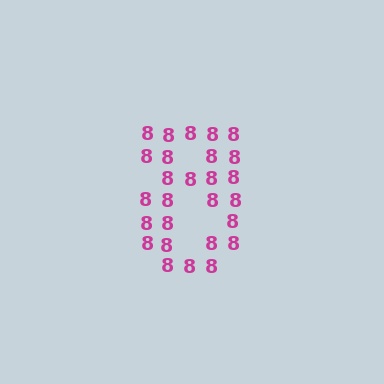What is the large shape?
The large shape is the digit 8.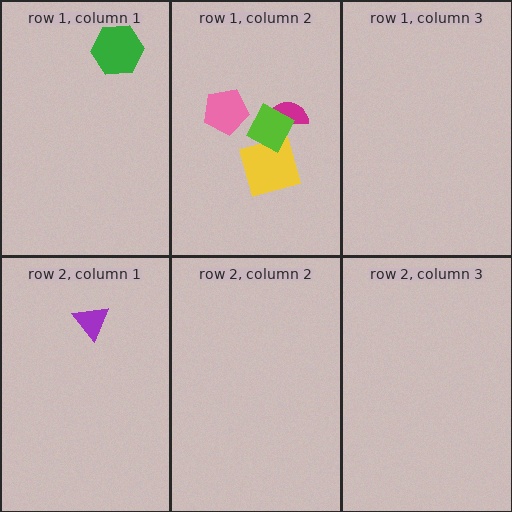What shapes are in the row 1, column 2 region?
The yellow square, the magenta semicircle, the pink pentagon, the lime diamond.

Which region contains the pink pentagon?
The row 1, column 2 region.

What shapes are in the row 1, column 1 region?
The green hexagon.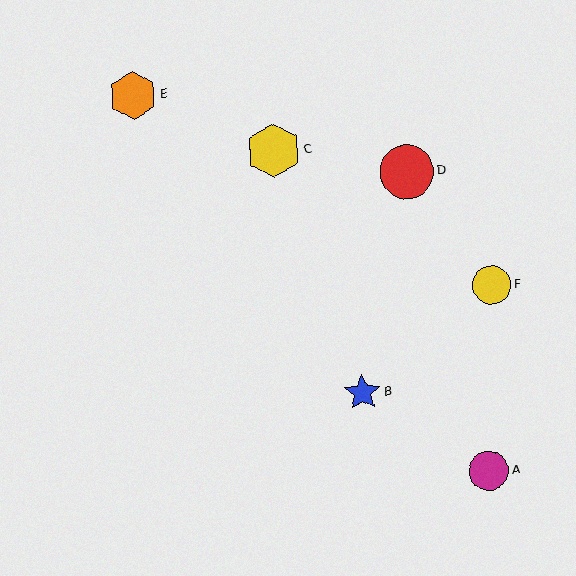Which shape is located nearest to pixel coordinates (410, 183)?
The red circle (labeled D) at (407, 172) is nearest to that location.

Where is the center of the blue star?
The center of the blue star is at (362, 393).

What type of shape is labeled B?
Shape B is a blue star.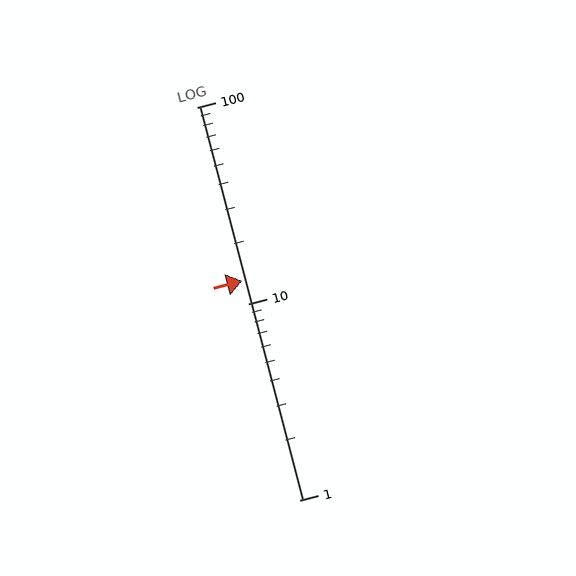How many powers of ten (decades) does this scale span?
The scale spans 2 decades, from 1 to 100.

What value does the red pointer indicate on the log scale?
The pointer indicates approximately 13.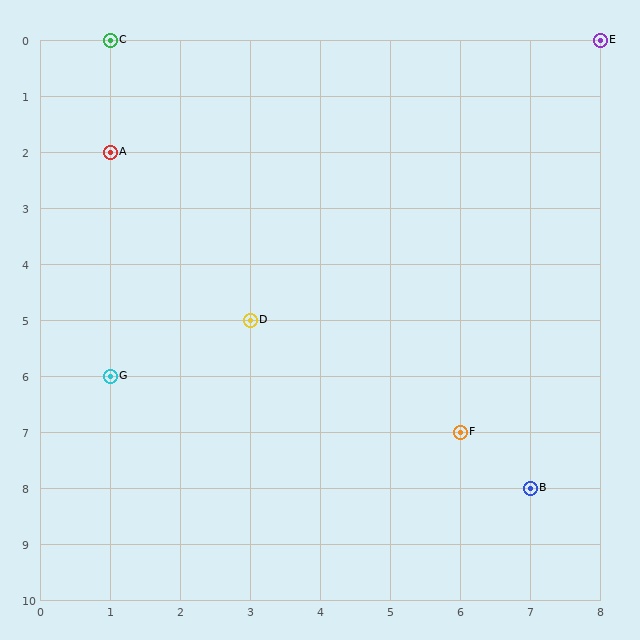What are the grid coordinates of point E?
Point E is at grid coordinates (8, 0).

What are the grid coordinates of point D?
Point D is at grid coordinates (3, 5).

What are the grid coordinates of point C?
Point C is at grid coordinates (1, 0).